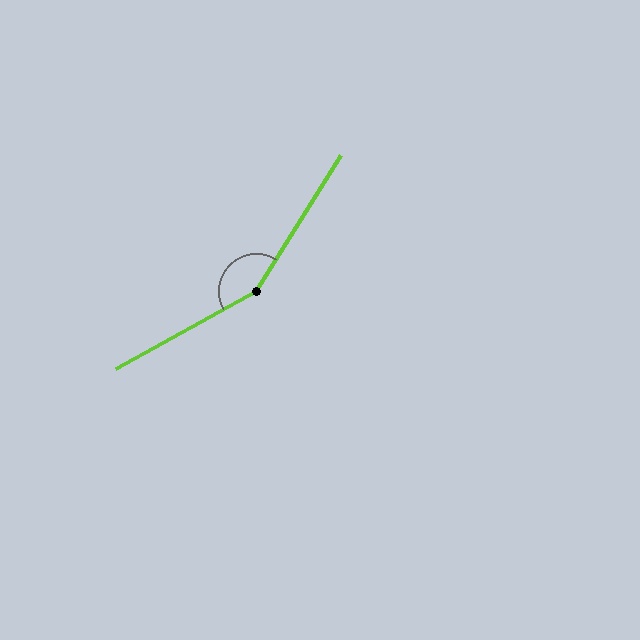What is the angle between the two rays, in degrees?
Approximately 151 degrees.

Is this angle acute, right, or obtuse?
It is obtuse.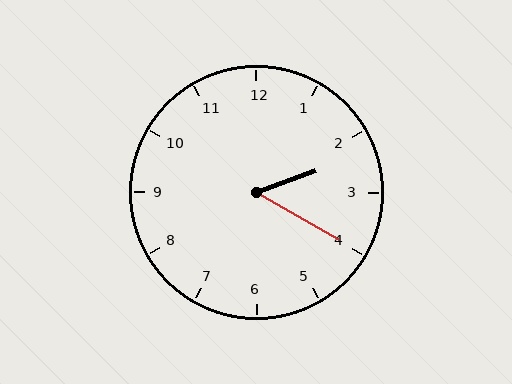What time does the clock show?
2:20.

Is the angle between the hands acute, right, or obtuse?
It is acute.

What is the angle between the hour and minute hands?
Approximately 50 degrees.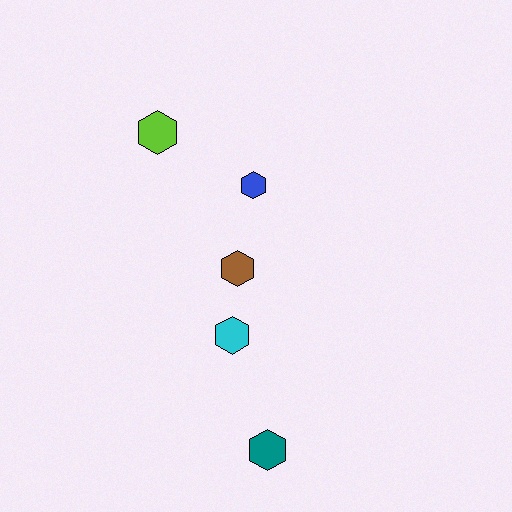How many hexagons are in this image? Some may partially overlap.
There are 5 hexagons.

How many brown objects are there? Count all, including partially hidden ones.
There is 1 brown object.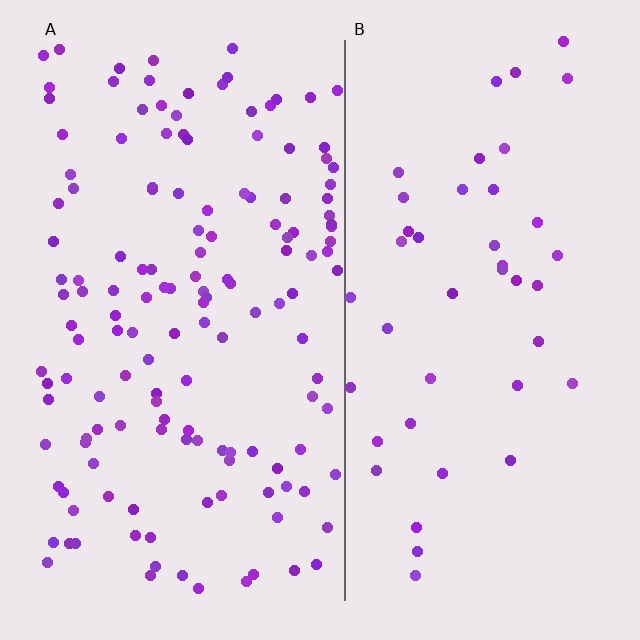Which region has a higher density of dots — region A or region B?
A (the left).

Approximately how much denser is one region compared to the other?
Approximately 3.3× — region A over region B.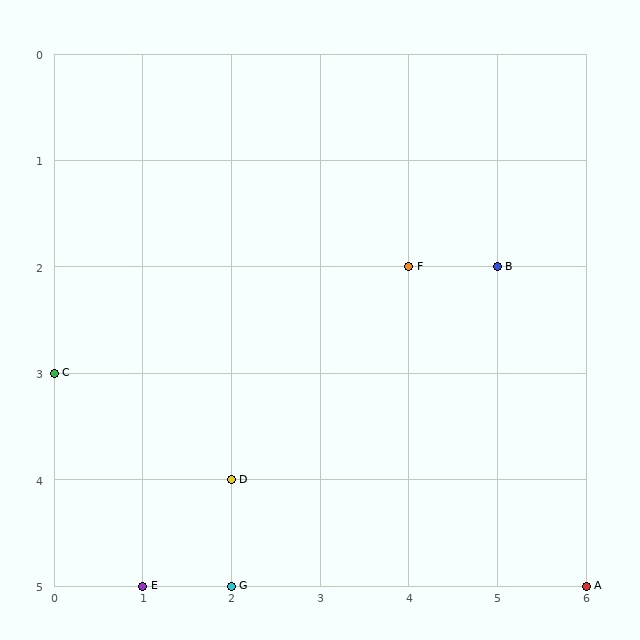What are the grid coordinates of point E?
Point E is at grid coordinates (1, 5).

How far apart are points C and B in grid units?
Points C and B are 5 columns and 1 row apart (about 5.1 grid units diagonally).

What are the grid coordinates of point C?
Point C is at grid coordinates (0, 3).